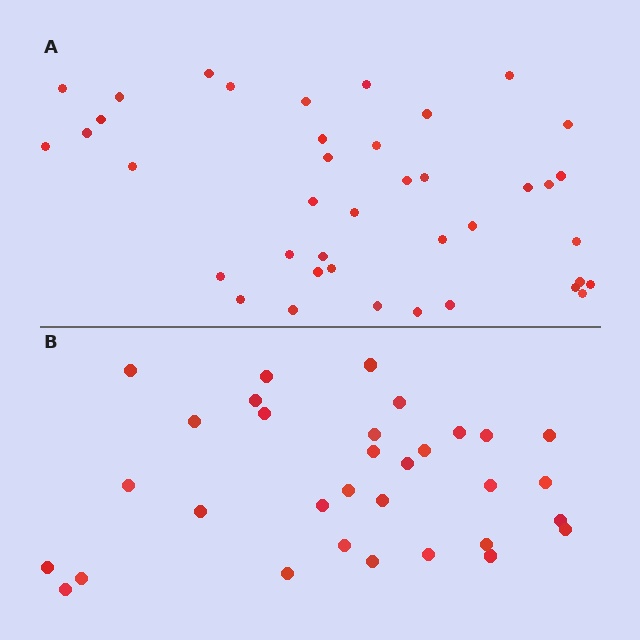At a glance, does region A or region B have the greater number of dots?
Region A (the top region) has more dots.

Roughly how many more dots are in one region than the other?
Region A has roughly 8 or so more dots than region B.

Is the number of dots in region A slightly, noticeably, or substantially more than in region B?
Region A has noticeably more, but not dramatically so. The ratio is roughly 1.2 to 1.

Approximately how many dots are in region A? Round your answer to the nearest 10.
About 40 dots.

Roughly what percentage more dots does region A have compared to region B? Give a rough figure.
About 25% more.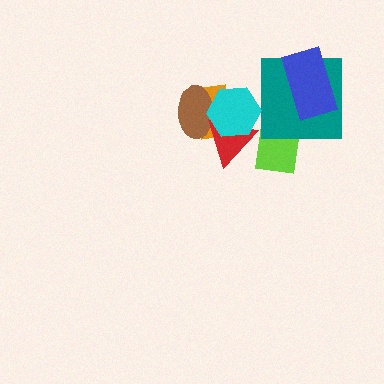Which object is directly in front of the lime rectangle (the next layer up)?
The teal square is directly in front of the lime rectangle.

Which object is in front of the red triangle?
The cyan hexagon is in front of the red triangle.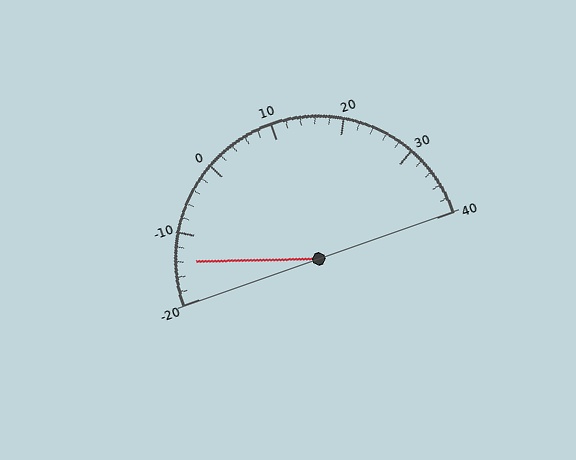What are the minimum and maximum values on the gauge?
The gauge ranges from -20 to 40.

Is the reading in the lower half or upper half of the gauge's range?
The reading is in the lower half of the range (-20 to 40).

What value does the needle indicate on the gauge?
The needle indicates approximately -14.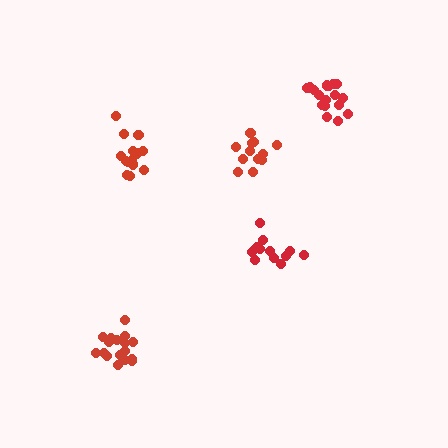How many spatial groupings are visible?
There are 5 spatial groupings.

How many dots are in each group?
Group 1: 15 dots, Group 2: 13 dots, Group 3: 17 dots, Group 4: 17 dots, Group 5: 13 dots (75 total).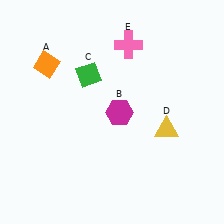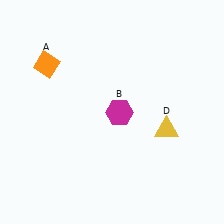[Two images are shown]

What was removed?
The pink cross (E), the green diamond (C) were removed in Image 2.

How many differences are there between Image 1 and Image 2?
There are 2 differences between the two images.